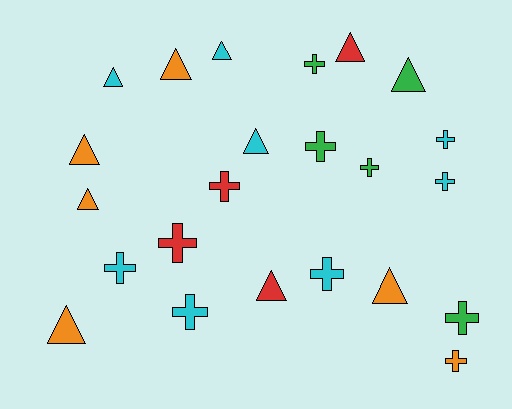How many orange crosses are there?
There is 1 orange cross.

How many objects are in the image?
There are 23 objects.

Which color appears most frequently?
Cyan, with 8 objects.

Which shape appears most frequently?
Cross, with 12 objects.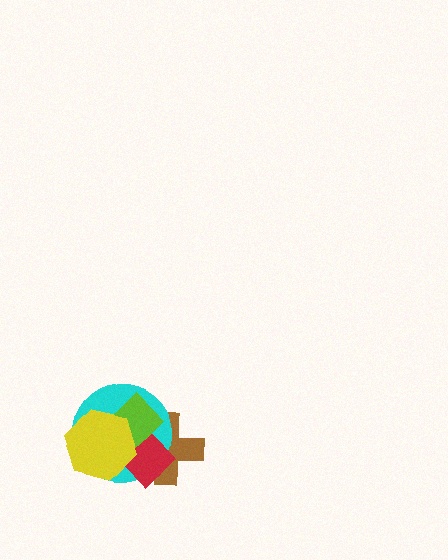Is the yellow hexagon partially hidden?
No, no other shape covers it.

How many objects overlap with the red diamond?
4 objects overlap with the red diamond.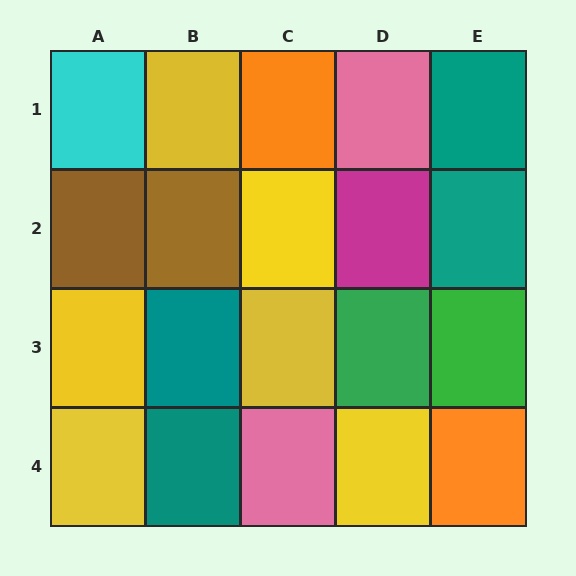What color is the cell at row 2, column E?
Teal.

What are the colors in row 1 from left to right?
Cyan, yellow, orange, pink, teal.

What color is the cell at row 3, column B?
Teal.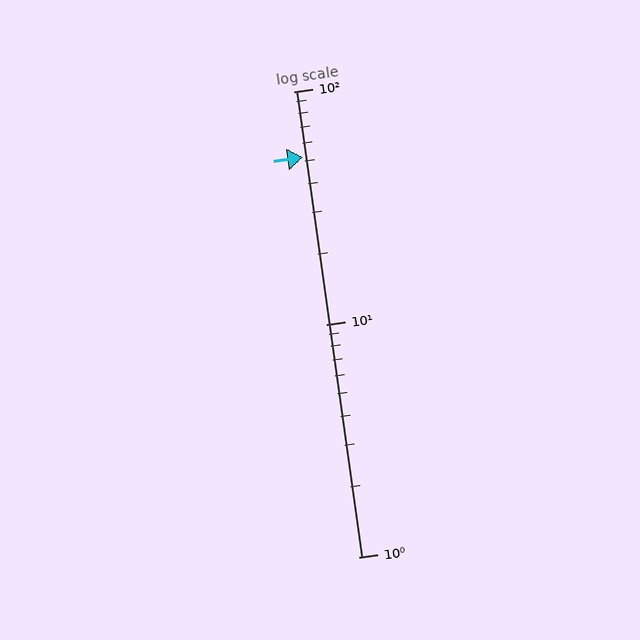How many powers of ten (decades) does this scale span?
The scale spans 2 decades, from 1 to 100.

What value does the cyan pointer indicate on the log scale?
The pointer indicates approximately 52.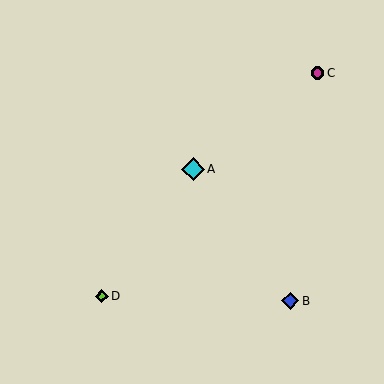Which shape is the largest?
The cyan diamond (labeled A) is the largest.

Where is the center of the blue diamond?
The center of the blue diamond is at (290, 301).